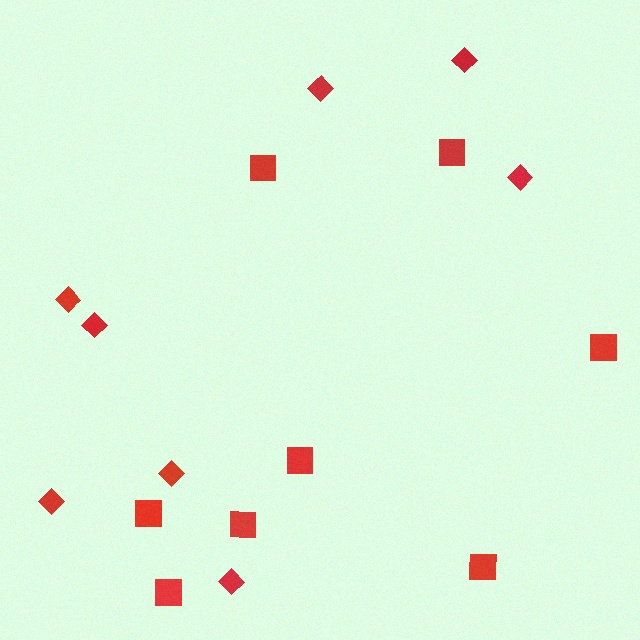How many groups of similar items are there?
There are 2 groups: one group of diamonds (8) and one group of squares (8).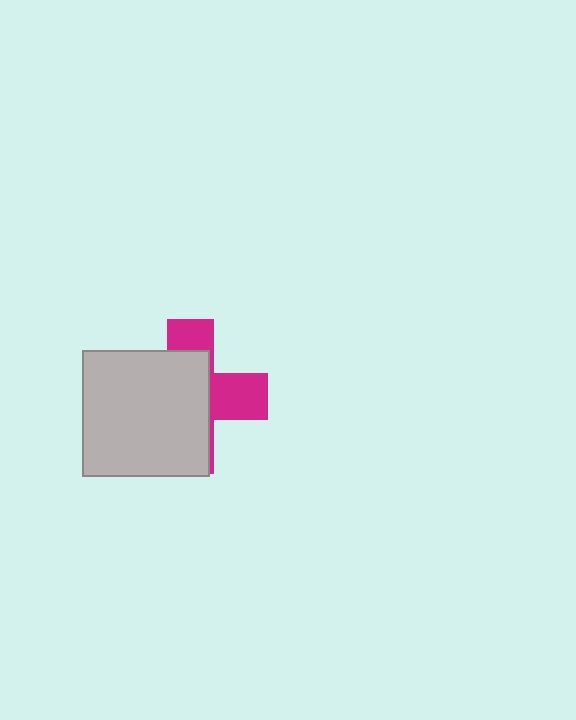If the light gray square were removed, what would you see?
You would see the complete magenta cross.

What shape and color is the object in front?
The object in front is a light gray square.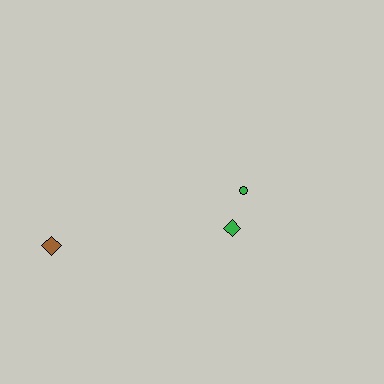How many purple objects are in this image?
There are no purple objects.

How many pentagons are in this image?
There are no pentagons.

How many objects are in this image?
There are 3 objects.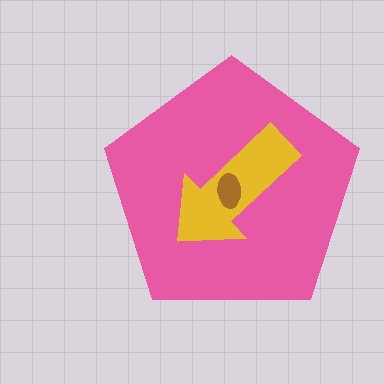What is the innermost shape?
The brown ellipse.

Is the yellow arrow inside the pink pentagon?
Yes.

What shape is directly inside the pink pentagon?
The yellow arrow.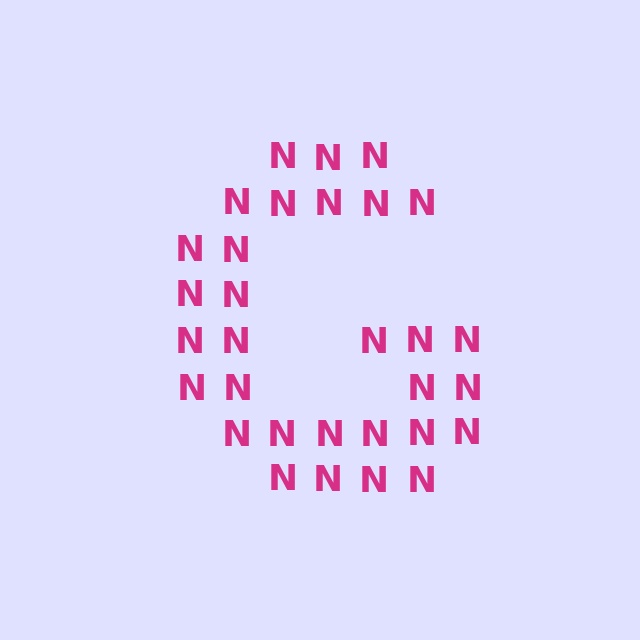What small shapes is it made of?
It is made of small letter N's.